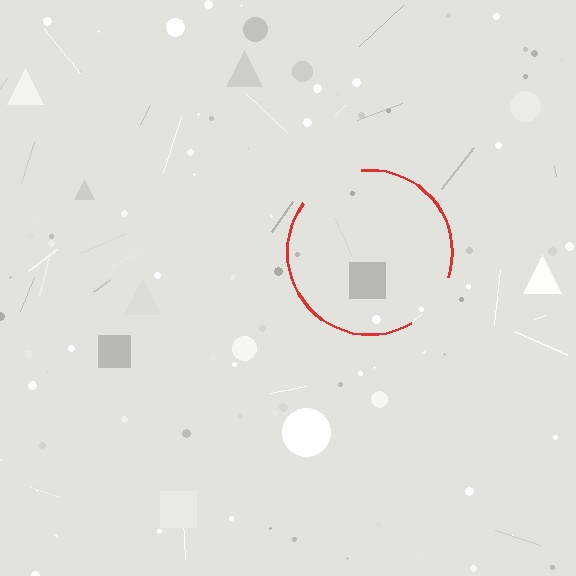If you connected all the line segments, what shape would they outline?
They would outline a circle.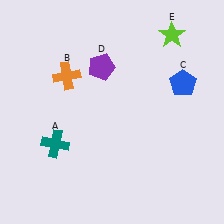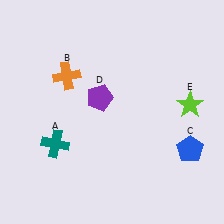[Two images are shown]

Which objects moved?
The objects that moved are: the blue pentagon (C), the purple pentagon (D), the lime star (E).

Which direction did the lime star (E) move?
The lime star (E) moved down.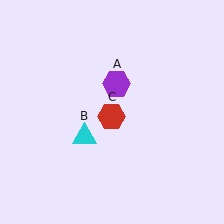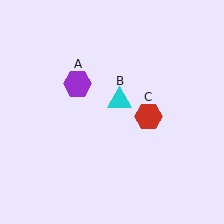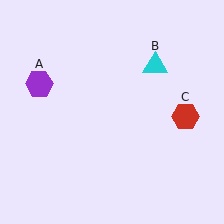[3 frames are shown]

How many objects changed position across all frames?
3 objects changed position: purple hexagon (object A), cyan triangle (object B), red hexagon (object C).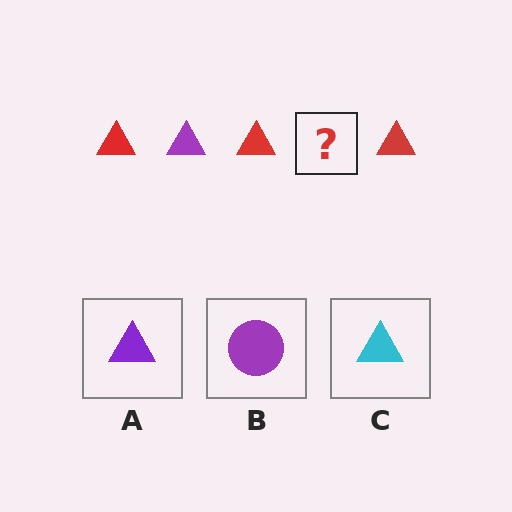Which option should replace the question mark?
Option A.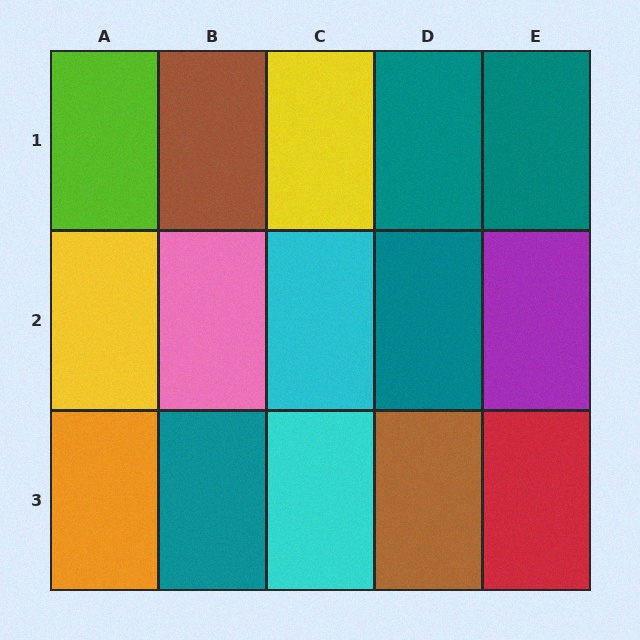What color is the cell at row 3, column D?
Brown.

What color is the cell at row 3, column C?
Cyan.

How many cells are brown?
2 cells are brown.